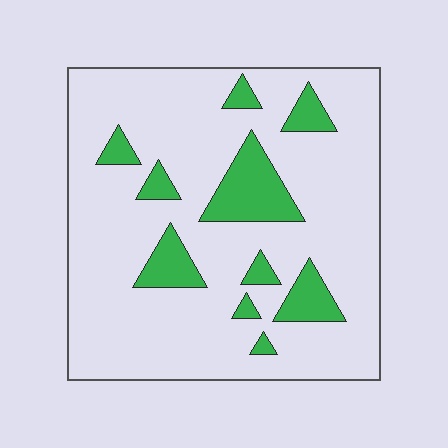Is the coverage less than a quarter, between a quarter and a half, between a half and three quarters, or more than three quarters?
Less than a quarter.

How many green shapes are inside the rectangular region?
10.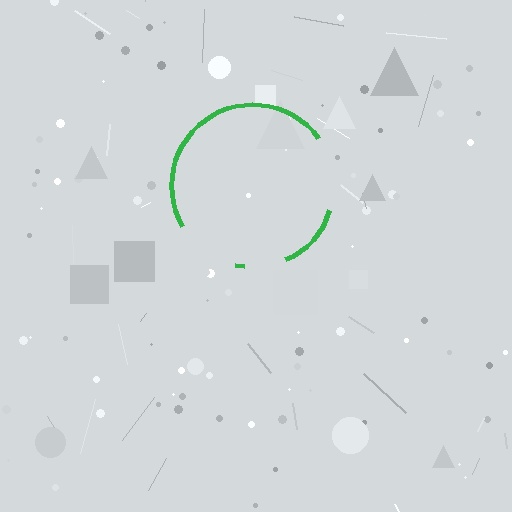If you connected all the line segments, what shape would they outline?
They would outline a circle.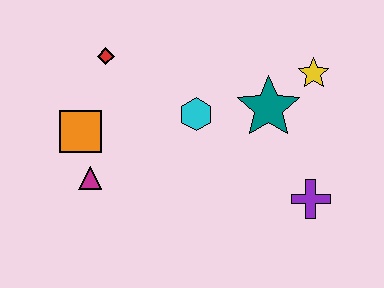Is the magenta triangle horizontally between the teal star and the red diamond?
No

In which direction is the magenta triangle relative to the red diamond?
The magenta triangle is below the red diamond.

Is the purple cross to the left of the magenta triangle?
No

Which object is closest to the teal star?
The yellow star is closest to the teal star.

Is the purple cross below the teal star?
Yes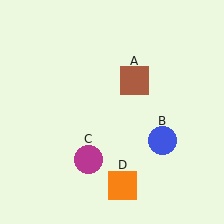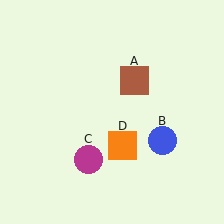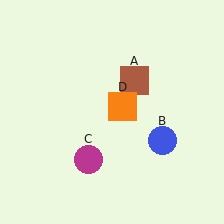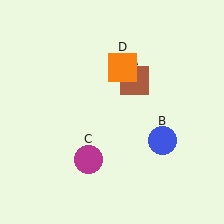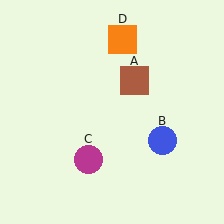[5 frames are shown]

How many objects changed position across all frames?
1 object changed position: orange square (object D).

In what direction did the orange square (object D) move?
The orange square (object D) moved up.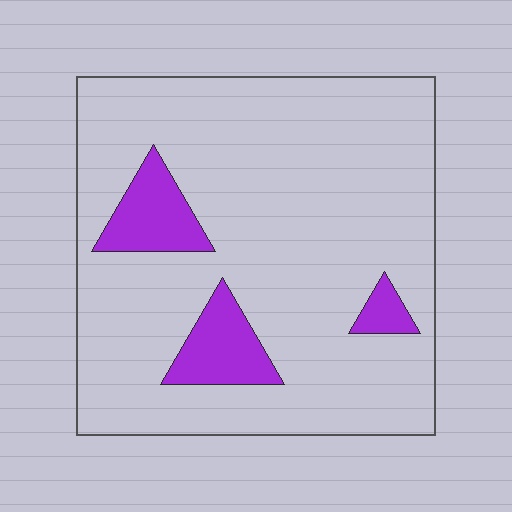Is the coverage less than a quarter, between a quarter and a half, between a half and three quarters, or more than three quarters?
Less than a quarter.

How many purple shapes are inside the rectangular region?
3.